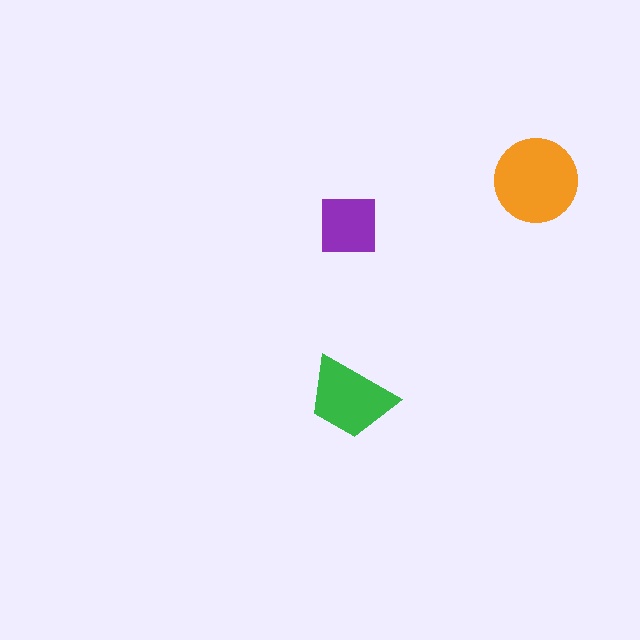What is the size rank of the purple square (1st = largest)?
3rd.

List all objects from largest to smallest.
The orange circle, the green trapezoid, the purple square.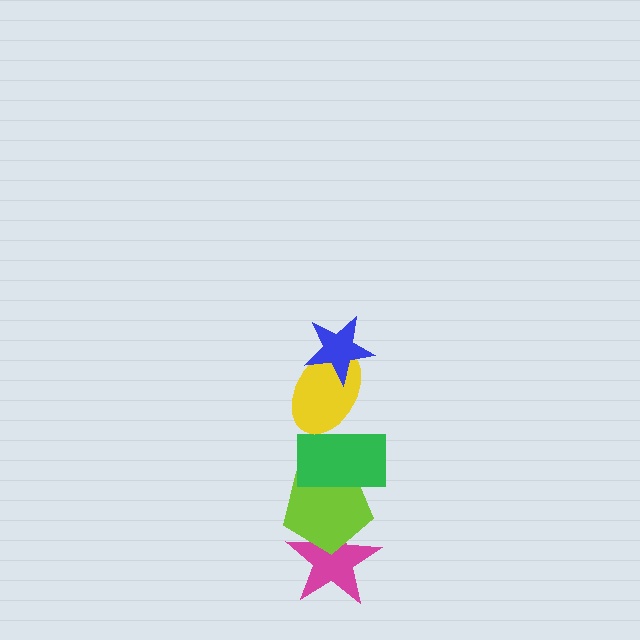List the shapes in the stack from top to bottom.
From top to bottom: the blue star, the yellow ellipse, the green rectangle, the lime pentagon, the magenta star.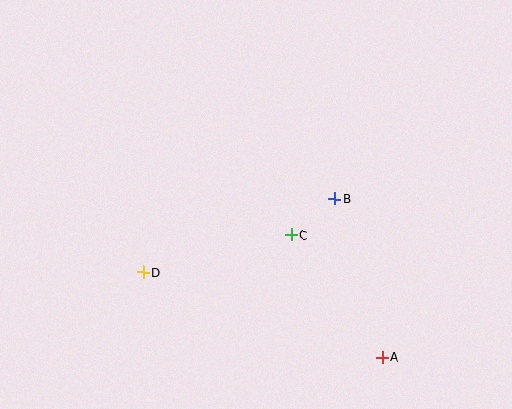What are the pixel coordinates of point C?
Point C is at (291, 235).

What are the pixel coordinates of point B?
Point B is at (335, 199).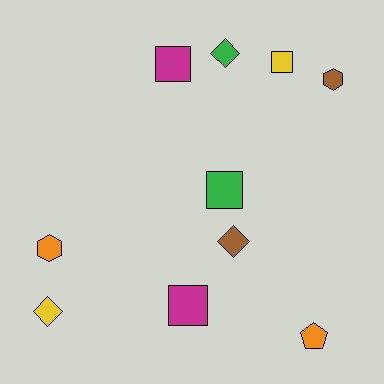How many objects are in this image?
There are 10 objects.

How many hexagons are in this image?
There are 2 hexagons.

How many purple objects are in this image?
There are no purple objects.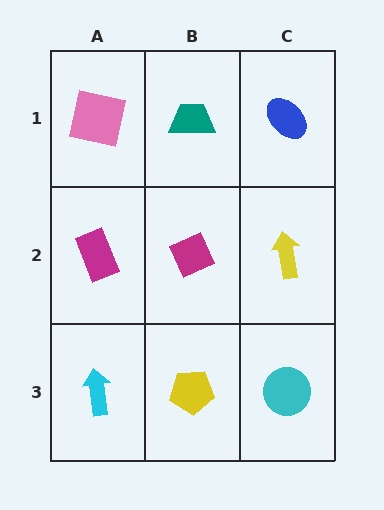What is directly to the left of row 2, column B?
A magenta rectangle.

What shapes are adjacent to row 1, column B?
A magenta diamond (row 2, column B), a pink square (row 1, column A), a blue ellipse (row 1, column C).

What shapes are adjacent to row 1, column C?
A yellow arrow (row 2, column C), a teal trapezoid (row 1, column B).